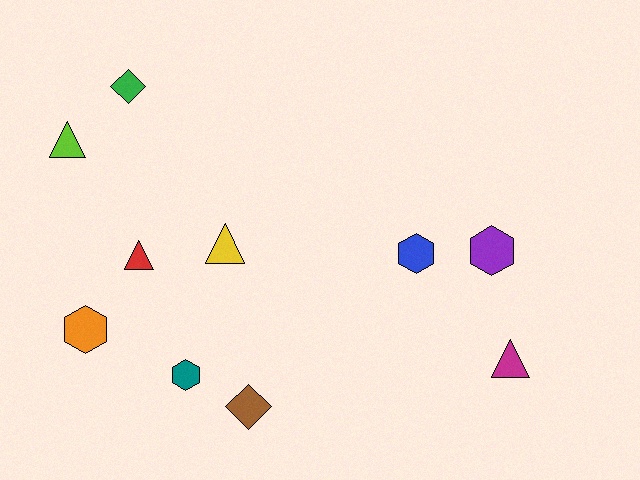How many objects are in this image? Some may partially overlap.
There are 10 objects.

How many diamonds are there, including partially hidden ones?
There are 2 diamonds.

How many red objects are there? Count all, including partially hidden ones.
There is 1 red object.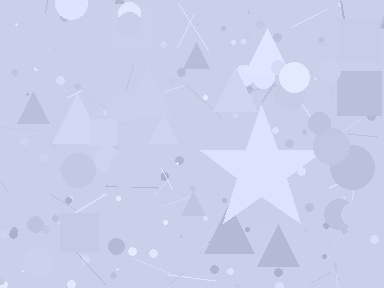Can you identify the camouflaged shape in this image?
The camouflaged shape is a star.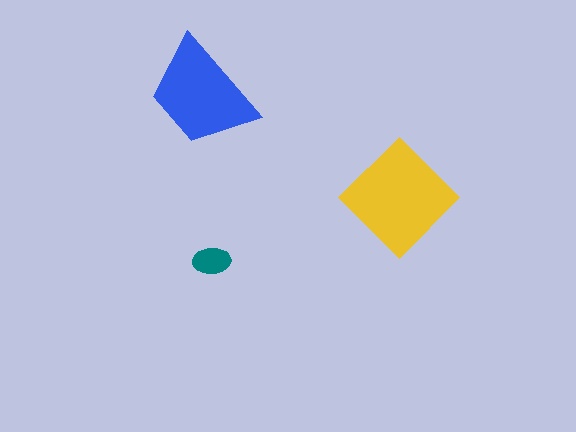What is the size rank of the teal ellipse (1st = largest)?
3rd.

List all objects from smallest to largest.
The teal ellipse, the blue trapezoid, the yellow diamond.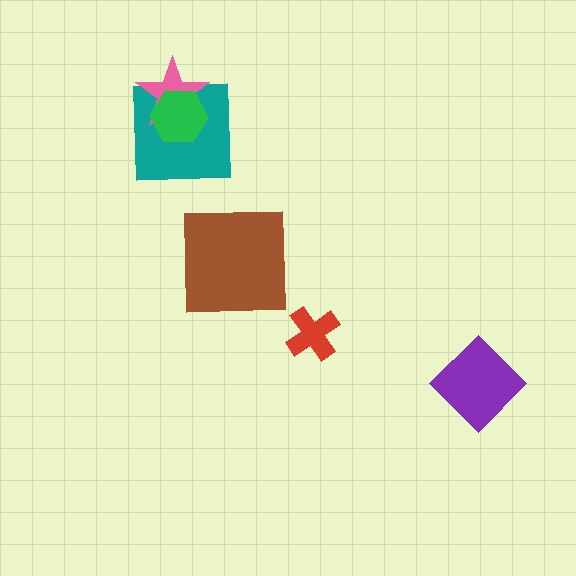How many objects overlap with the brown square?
0 objects overlap with the brown square.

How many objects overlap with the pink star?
2 objects overlap with the pink star.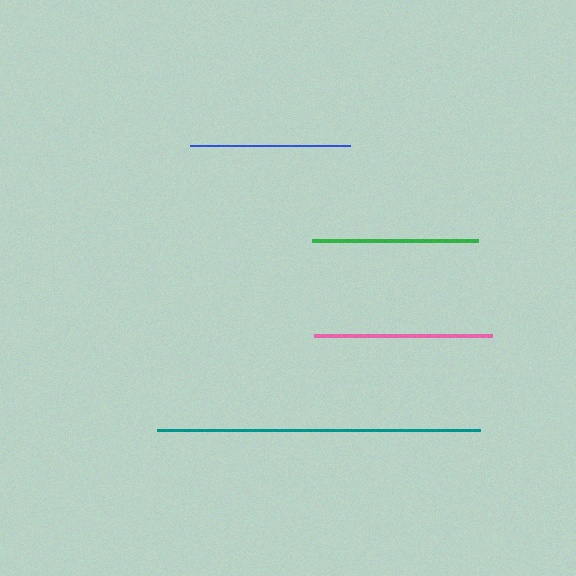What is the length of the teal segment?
The teal segment is approximately 323 pixels long.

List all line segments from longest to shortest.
From longest to shortest: teal, pink, green, blue.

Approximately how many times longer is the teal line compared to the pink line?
The teal line is approximately 1.8 times the length of the pink line.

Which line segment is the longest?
The teal line is the longest at approximately 323 pixels.